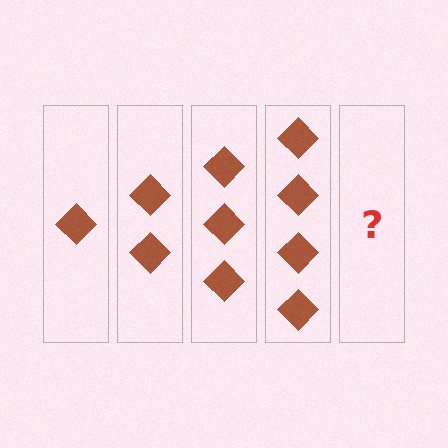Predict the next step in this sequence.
The next step is 5 diamonds.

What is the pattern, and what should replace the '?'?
The pattern is that each step adds one more diamond. The '?' should be 5 diamonds.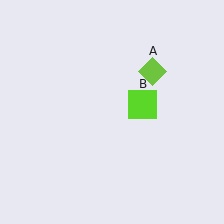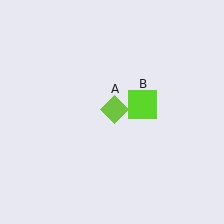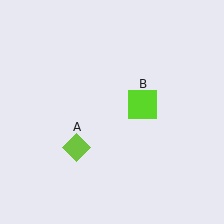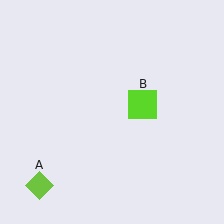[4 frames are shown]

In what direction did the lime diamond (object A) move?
The lime diamond (object A) moved down and to the left.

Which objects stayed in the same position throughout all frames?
Lime square (object B) remained stationary.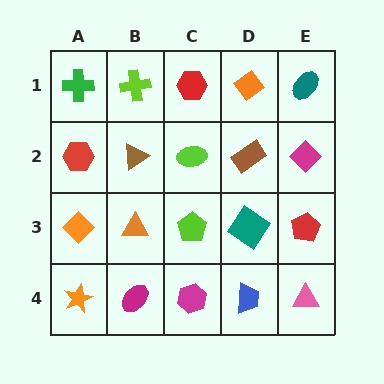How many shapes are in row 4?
5 shapes.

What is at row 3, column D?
A teal diamond.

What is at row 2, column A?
A red hexagon.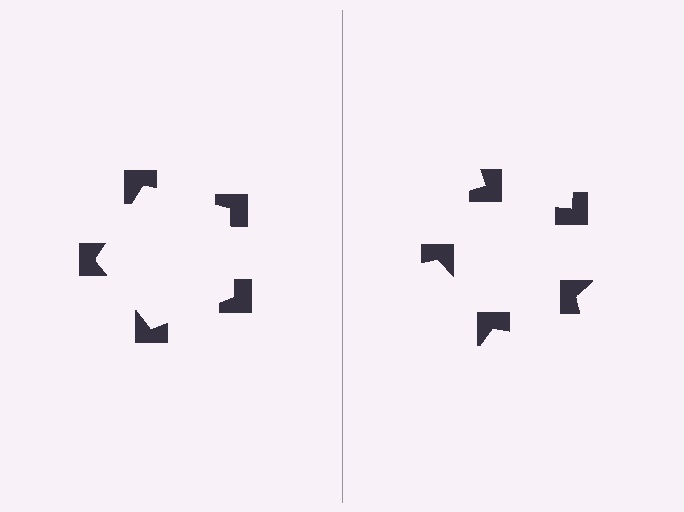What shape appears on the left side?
An illusory pentagon.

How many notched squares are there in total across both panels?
10 — 5 on each side.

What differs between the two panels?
The notched squares are positioned identically on both sides; only the wedge orientations differ. On the left they align to a pentagon; on the right they are misaligned.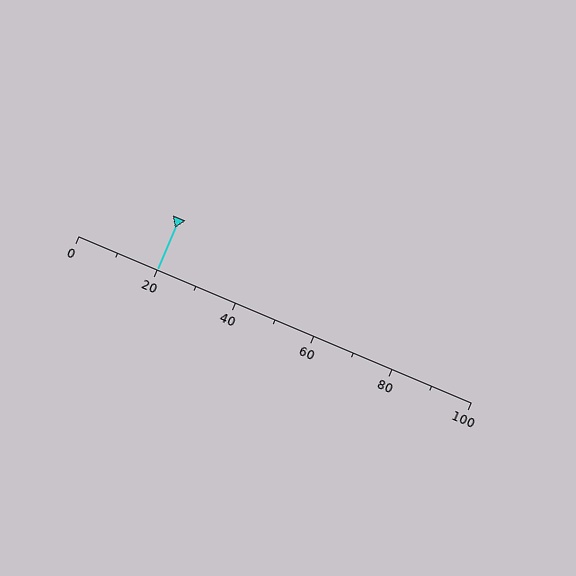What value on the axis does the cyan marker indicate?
The marker indicates approximately 20.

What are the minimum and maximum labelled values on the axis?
The axis runs from 0 to 100.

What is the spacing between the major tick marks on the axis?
The major ticks are spaced 20 apart.